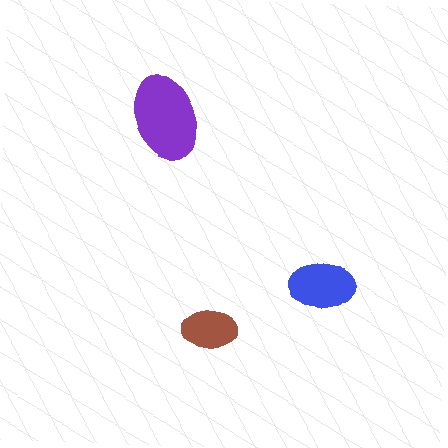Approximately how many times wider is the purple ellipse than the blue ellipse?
About 1.5 times wider.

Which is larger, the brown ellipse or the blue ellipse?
The blue one.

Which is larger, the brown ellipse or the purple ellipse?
The purple one.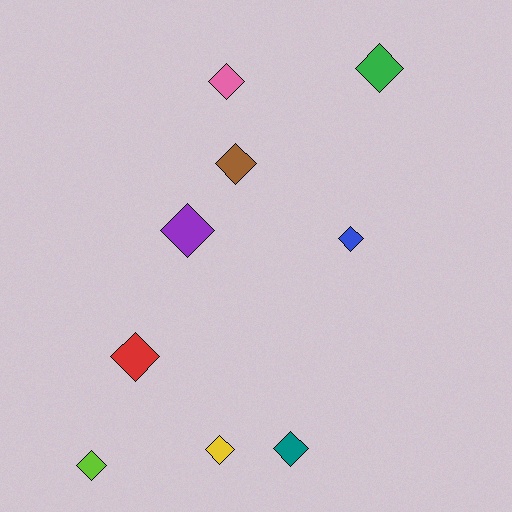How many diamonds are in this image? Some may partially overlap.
There are 9 diamonds.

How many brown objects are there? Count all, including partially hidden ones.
There is 1 brown object.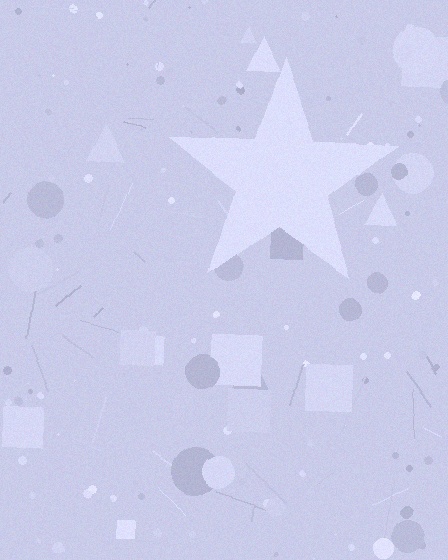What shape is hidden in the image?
A star is hidden in the image.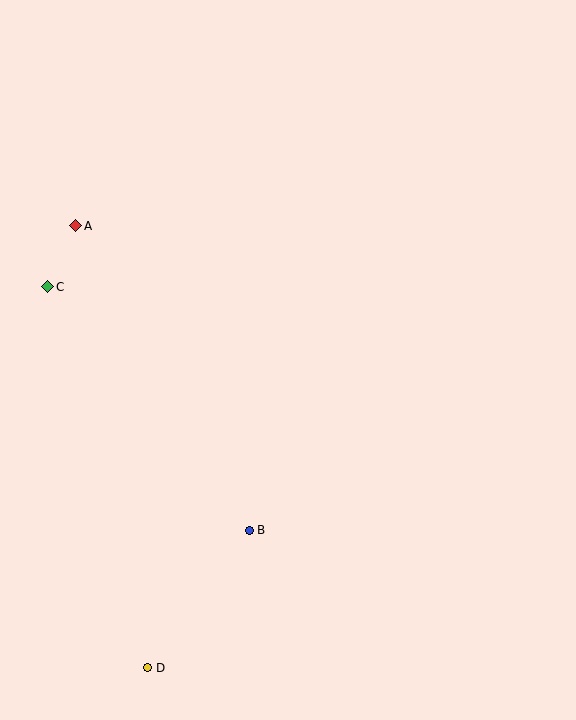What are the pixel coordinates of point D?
Point D is at (148, 668).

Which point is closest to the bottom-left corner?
Point D is closest to the bottom-left corner.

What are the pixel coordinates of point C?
Point C is at (48, 287).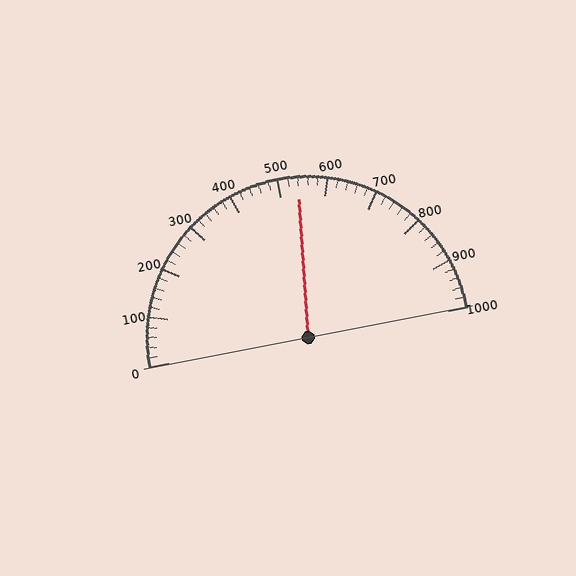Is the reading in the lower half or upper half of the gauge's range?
The reading is in the upper half of the range (0 to 1000).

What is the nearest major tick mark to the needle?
The nearest major tick mark is 500.